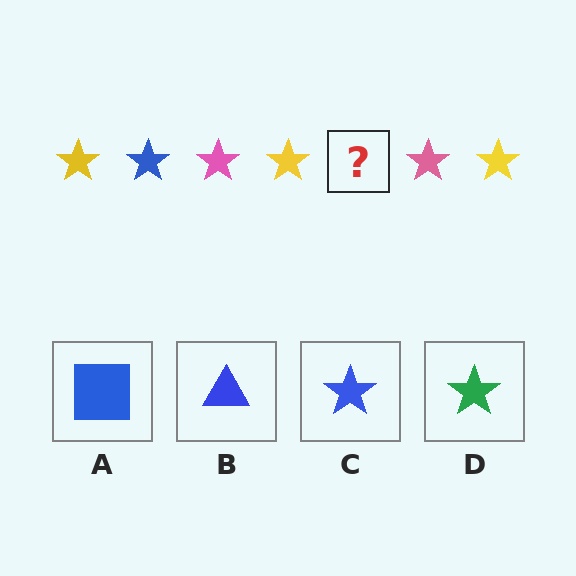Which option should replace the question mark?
Option C.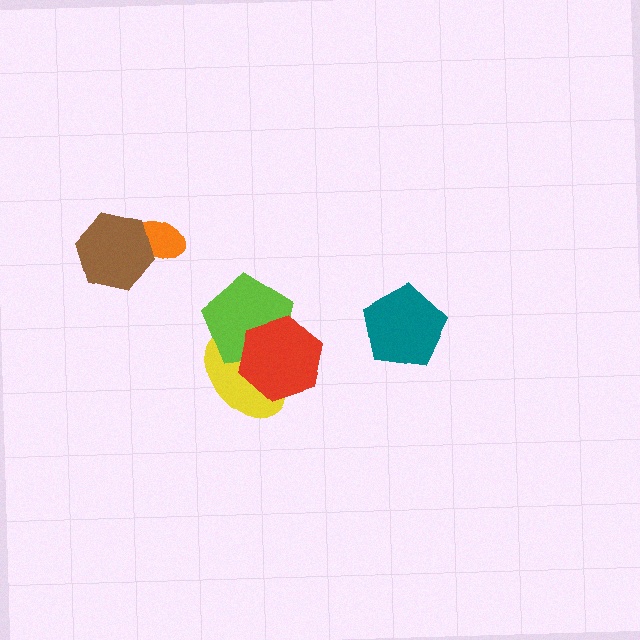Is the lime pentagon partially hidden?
Yes, it is partially covered by another shape.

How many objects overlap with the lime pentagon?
2 objects overlap with the lime pentagon.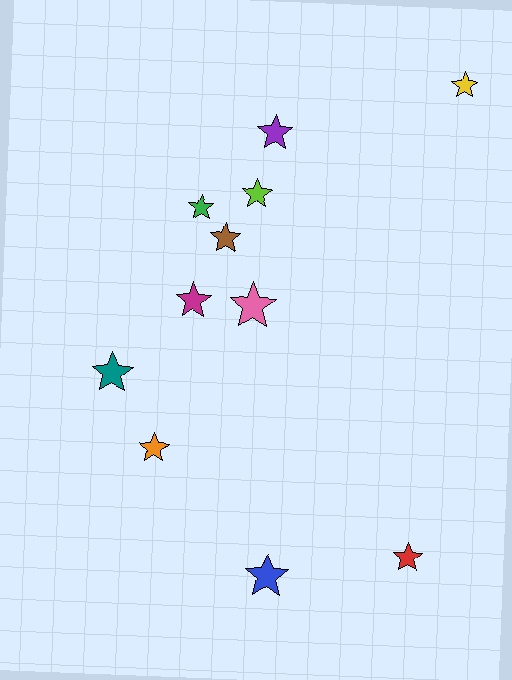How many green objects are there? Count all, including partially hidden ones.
There is 1 green object.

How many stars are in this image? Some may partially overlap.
There are 11 stars.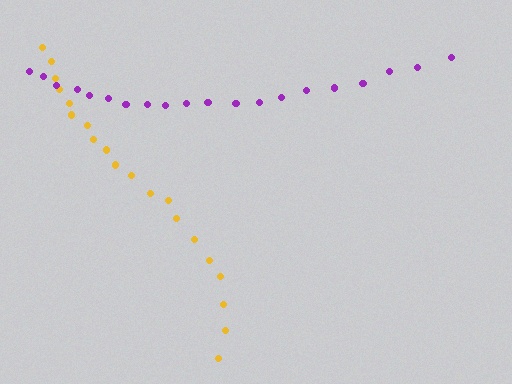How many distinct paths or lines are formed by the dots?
There are 2 distinct paths.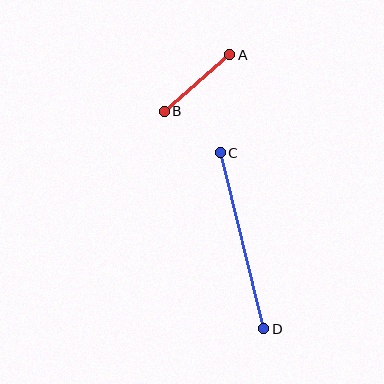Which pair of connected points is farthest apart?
Points C and D are farthest apart.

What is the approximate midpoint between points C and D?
The midpoint is at approximately (242, 241) pixels.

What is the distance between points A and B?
The distance is approximately 86 pixels.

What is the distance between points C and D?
The distance is approximately 181 pixels.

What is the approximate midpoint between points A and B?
The midpoint is at approximately (197, 83) pixels.